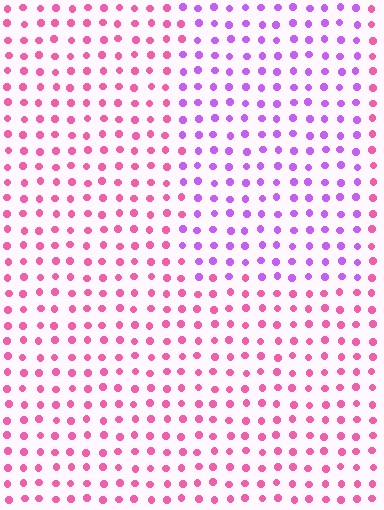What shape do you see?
I see a rectangle.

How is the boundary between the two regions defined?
The boundary is defined purely by a slight shift in hue (about 46 degrees). Spacing, size, and orientation are identical on both sides.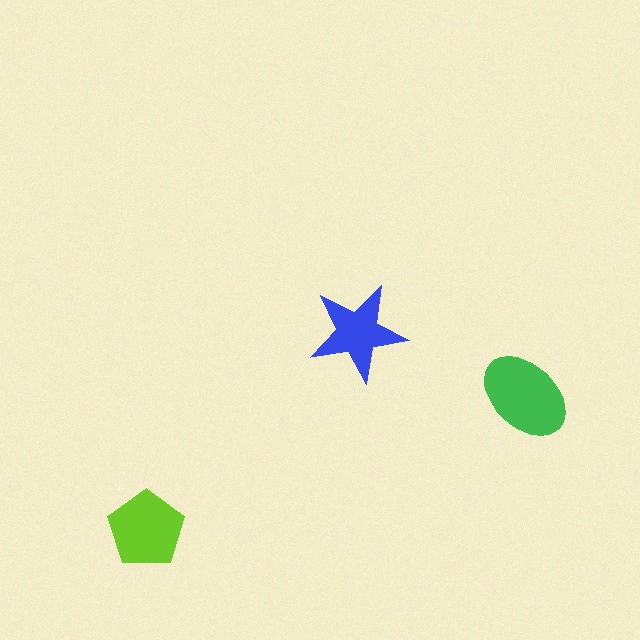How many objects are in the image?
There are 3 objects in the image.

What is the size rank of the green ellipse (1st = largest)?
1st.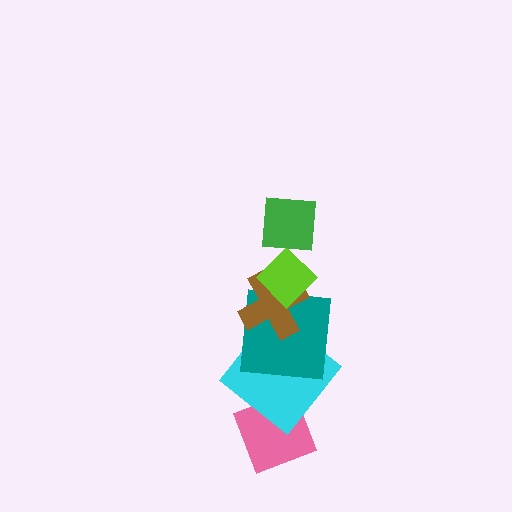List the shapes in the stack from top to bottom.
From top to bottom: the green square, the lime diamond, the brown cross, the teal square, the cyan diamond, the pink diamond.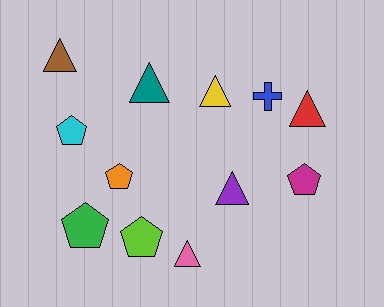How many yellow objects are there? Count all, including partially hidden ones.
There is 1 yellow object.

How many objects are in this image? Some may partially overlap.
There are 12 objects.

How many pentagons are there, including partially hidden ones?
There are 5 pentagons.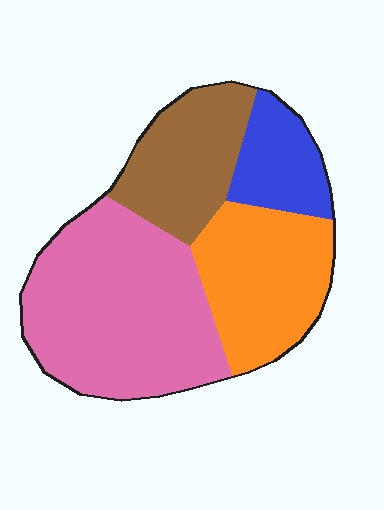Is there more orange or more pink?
Pink.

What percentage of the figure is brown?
Brown takes up about one fifth (1/5) of the figure.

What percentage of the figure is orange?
Orange covers around 25% of the figure.